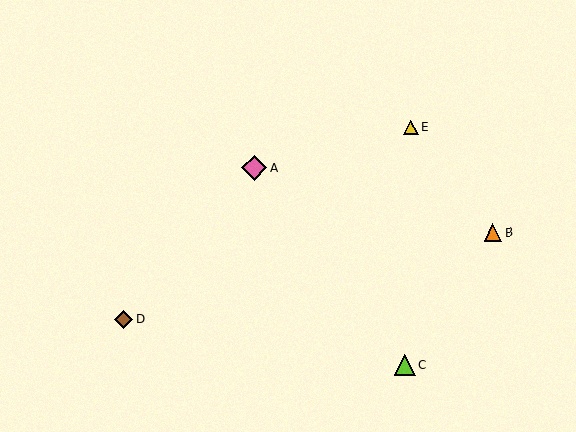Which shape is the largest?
The pink diamond (labeled A) is the largest.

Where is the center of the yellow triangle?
The center of the yellow triangle is at (411, 128).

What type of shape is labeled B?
Shape B is an orange triangle.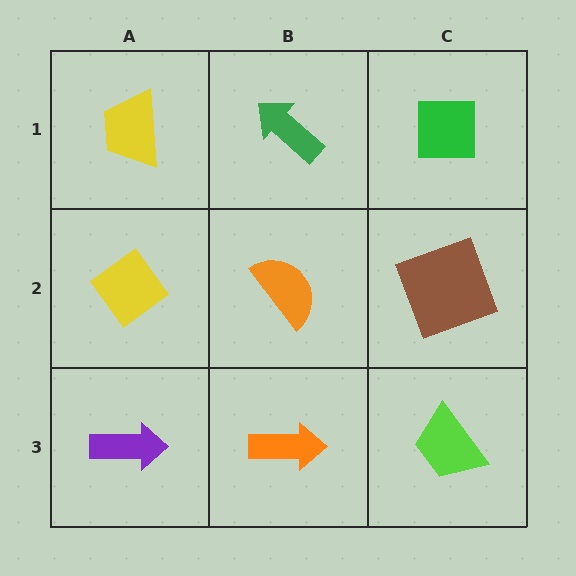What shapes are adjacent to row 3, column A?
A yellow diamond (row 2, column A), an orange arrow (row 3, column B).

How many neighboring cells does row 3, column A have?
2.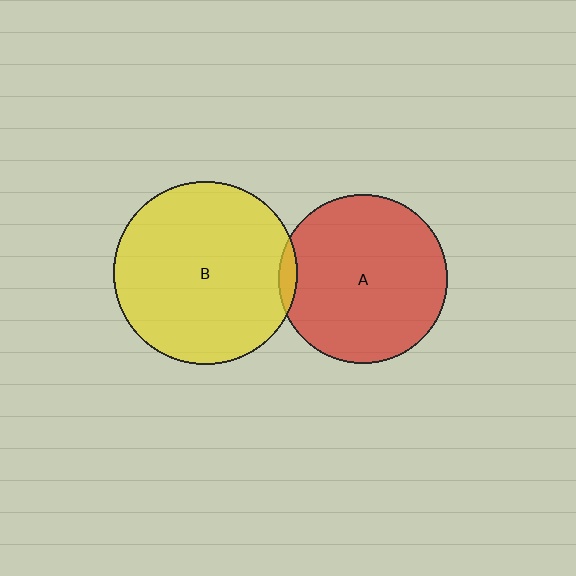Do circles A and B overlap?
Yes.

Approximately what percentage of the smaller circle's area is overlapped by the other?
Approximately 5%.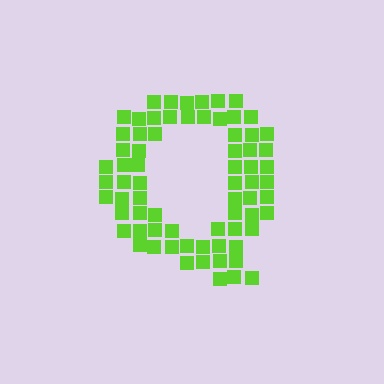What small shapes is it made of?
It is made of small squares.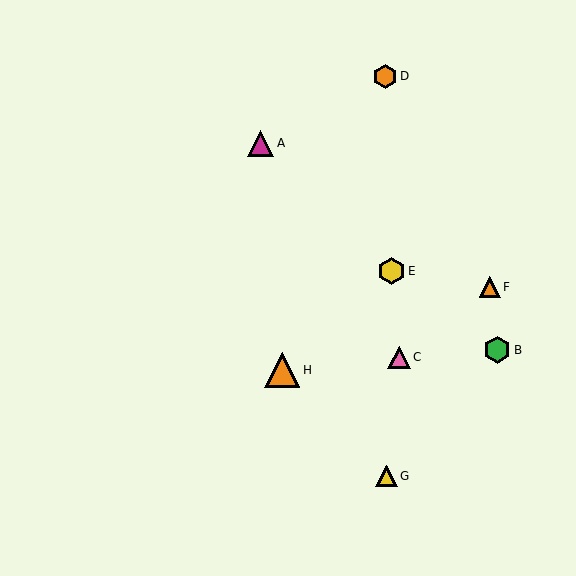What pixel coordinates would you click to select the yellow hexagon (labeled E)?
Click at (391, 271) to select the yellow hexagon E.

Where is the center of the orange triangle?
The center of the orange triangle is at (490, 287).